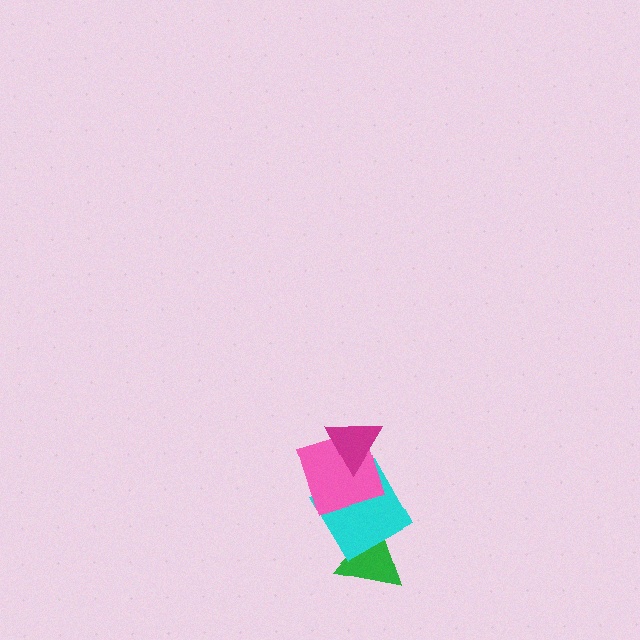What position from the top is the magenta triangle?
The magenta triangle is 1st from the top.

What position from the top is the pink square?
The pink square is 2nd from the top.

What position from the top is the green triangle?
The green triangle is 4th from the top.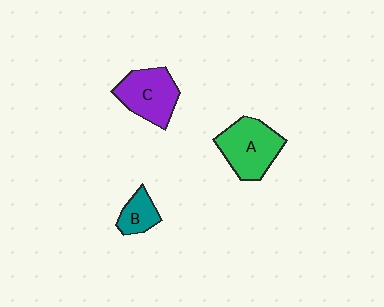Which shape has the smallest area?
Shape B (teal).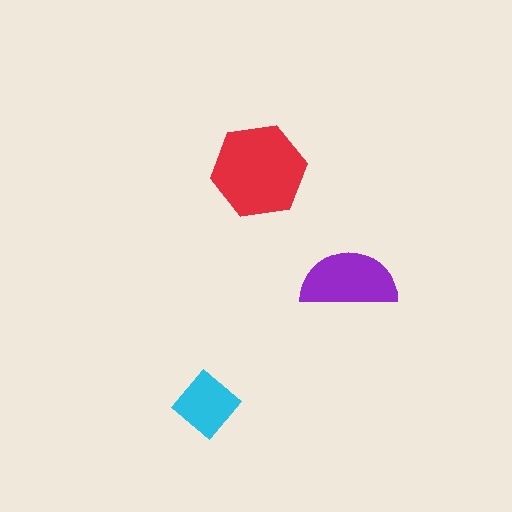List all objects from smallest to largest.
The cyan diamond, the purple semicircle, the red hexagon.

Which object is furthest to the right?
The purple semicircle is rightmost.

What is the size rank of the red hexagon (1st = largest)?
1st.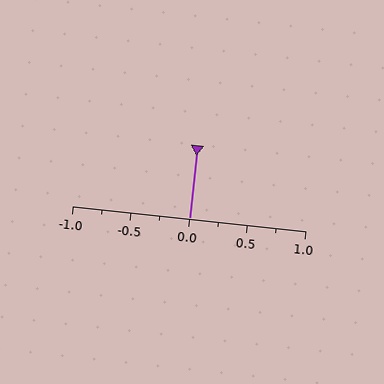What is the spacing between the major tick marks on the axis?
The major ticks are spaced 0.5 apart.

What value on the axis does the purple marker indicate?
The marker indicates approximately 0.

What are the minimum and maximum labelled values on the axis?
The axis runs from -1.0 to 1.0.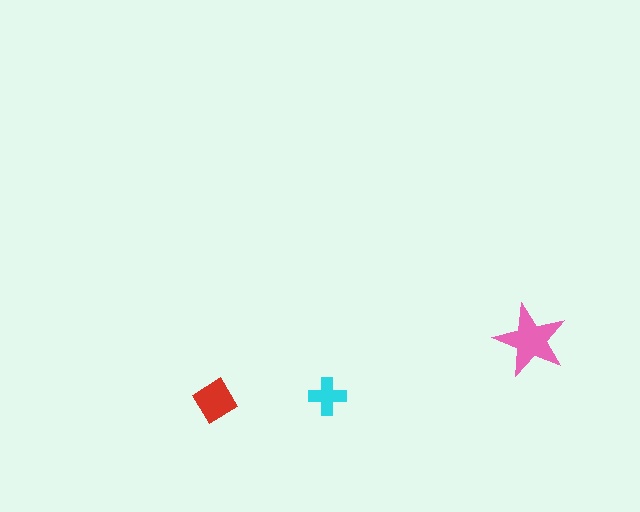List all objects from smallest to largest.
The cyan cross, the red diamond, the pink star.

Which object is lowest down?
The red diamond is bottommost.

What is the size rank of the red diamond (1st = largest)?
2nd.